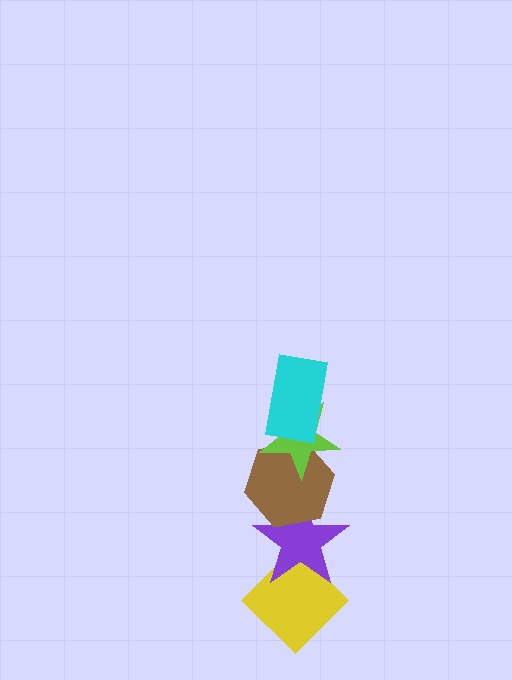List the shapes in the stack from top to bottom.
From top to bottom: the cyan rectangle, the lime star, the brown hexagon, the purple star, the yellow diamond.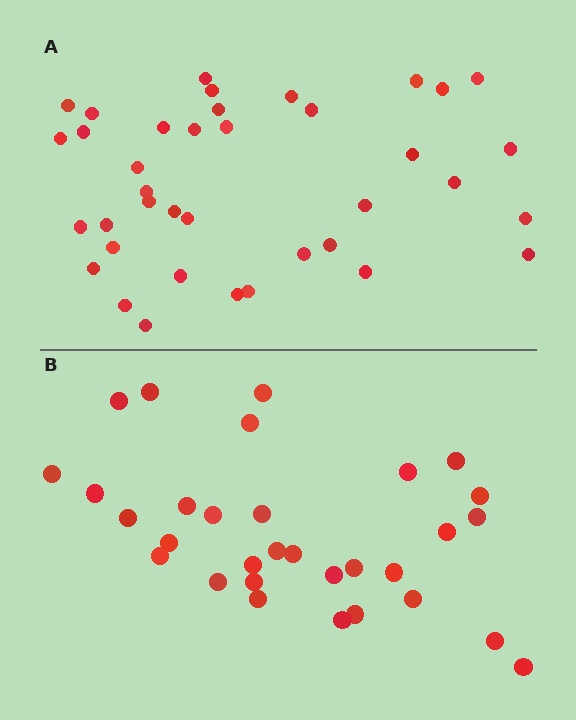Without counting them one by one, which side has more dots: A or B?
Region A (the top region) has more dots.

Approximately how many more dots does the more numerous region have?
Region A has roughly 8 or so more dots than region B.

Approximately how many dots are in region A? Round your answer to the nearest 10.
About 40 dots. (The exact count is 38, which rounds to 40.)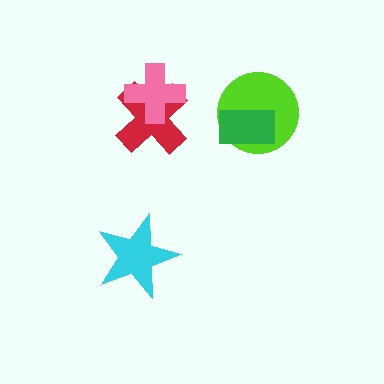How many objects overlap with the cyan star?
0 objects overlap with the cyan star.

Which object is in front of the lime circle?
The green rectangle is in front of the lime circle.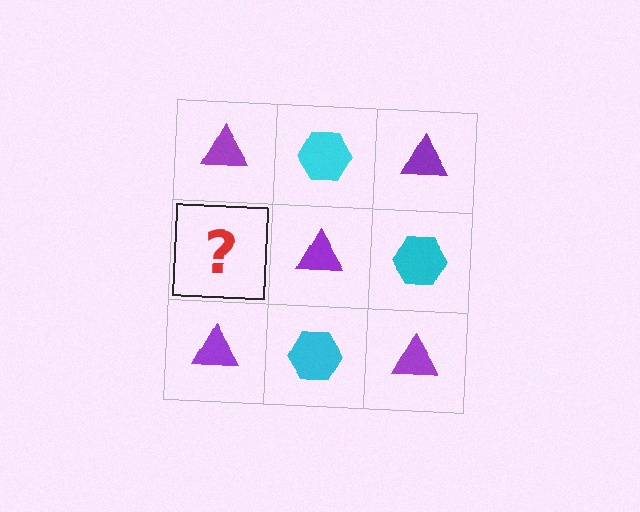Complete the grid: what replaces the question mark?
The question mark should be replaced with a cyan hexagon.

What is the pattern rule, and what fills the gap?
The rule is that it alternates purple triangle and cyan hexagon in a checkerboard pattern. The gap should be filled with a cyan hexagon.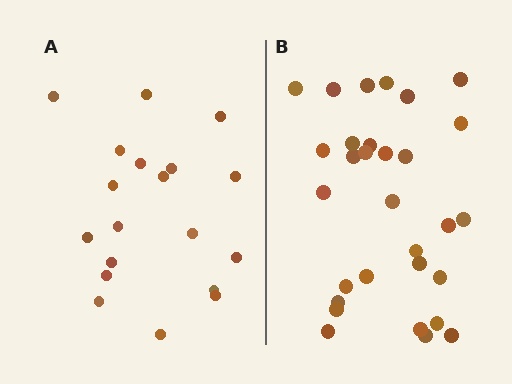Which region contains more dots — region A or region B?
Region B (the right region) has more dots.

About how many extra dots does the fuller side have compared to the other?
Region B has roughly 12 or so more dots than region A.